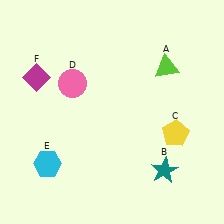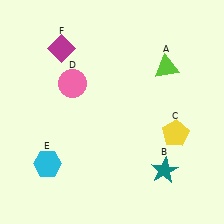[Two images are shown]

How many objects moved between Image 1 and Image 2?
1 object moved between the two images.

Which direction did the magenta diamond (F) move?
The magenta diamond (F) moved up.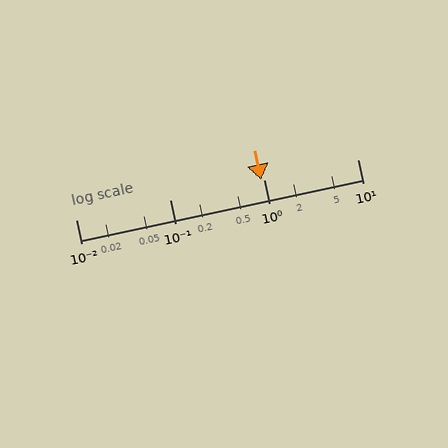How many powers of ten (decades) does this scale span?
The scale spans 3 decades, from 0.01 to 10.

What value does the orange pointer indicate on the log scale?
The pointer indicates approximately 0.94.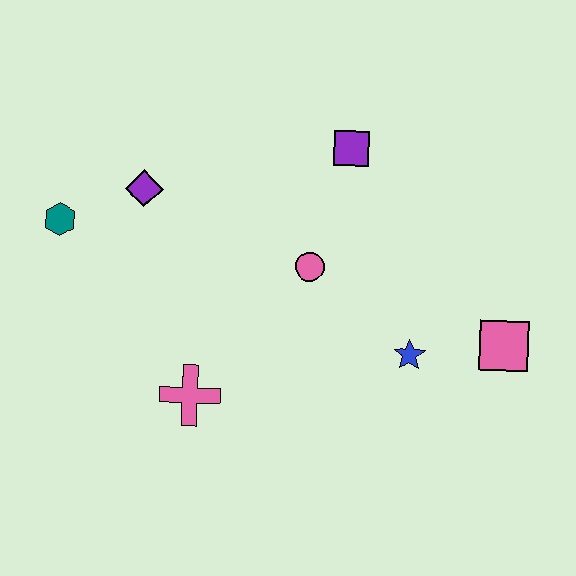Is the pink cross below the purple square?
Yes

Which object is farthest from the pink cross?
The pink square is farthest from the pink cross.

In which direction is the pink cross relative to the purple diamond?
The pink cross is below the purple diamond.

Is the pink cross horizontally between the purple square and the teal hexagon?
Yes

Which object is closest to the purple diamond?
The teal hexagon is closest to the purple diamond.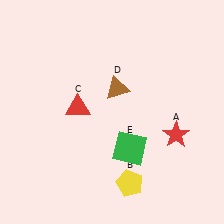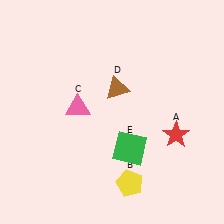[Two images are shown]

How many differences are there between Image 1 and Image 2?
There is 1 difference between the two images.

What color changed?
The triangle (C) changed from red in Image 1 to pink in Image 2.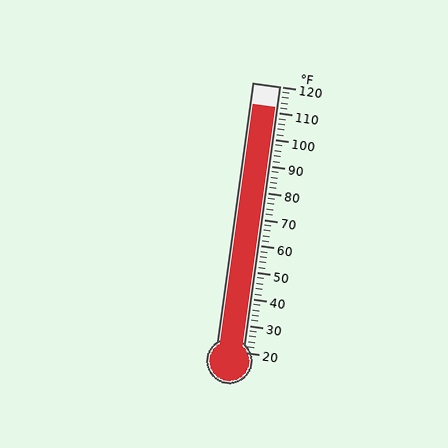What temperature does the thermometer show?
The thermometer shows approximately 112°F.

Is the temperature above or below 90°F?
The temperature is above 90°F.